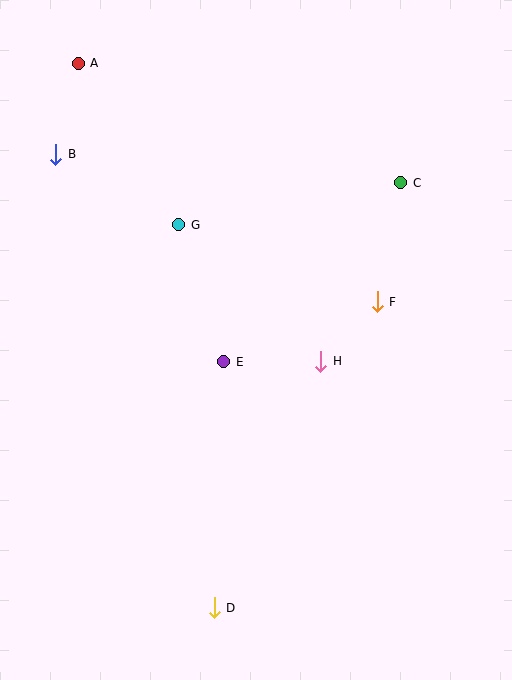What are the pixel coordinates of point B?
Point B is at (56, 154).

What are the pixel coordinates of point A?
Point A is at (78, 63).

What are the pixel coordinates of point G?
Point G is at (179, 225).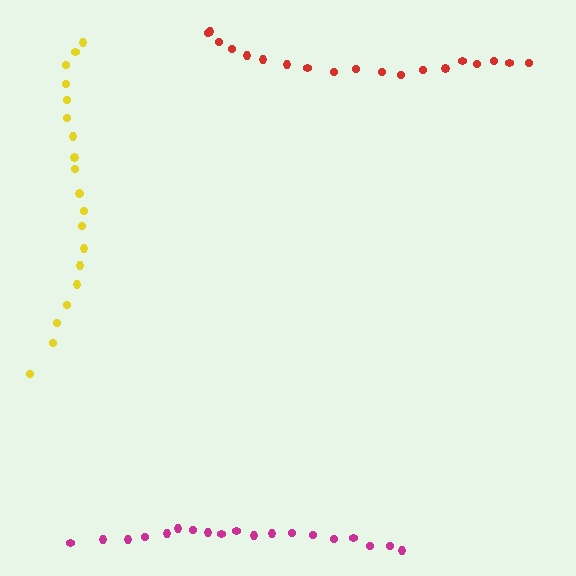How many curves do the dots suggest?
There are 3 distinct paths.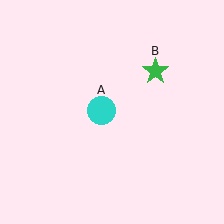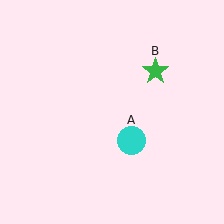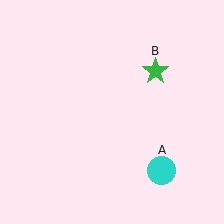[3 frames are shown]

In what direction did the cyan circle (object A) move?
The cyan circle (object A) moved down and to the right.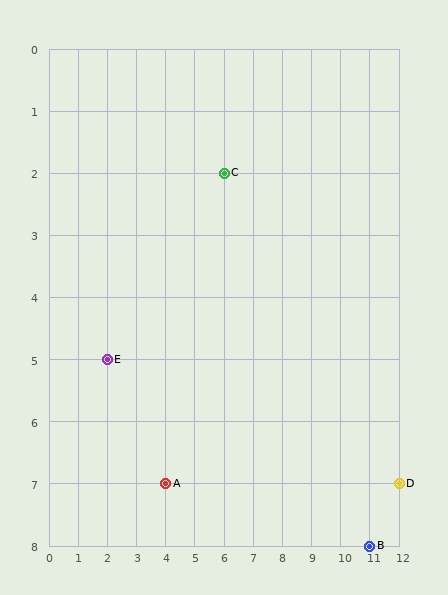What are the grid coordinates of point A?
Point A is at grid coordinates (4, 7).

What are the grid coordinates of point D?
Point D is at grid coordinates (12, 7).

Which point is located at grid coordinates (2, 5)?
Point E is at (2, 5).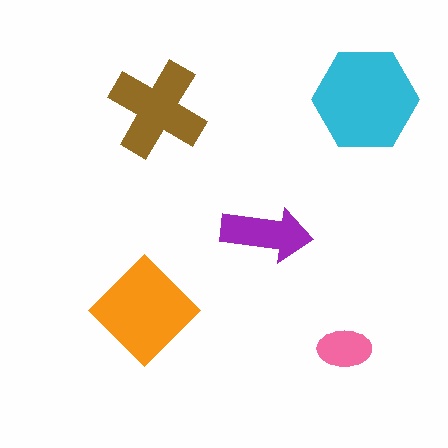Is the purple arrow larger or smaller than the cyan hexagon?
Smaller.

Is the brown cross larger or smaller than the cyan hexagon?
Smaller.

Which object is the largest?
The cyan hexagon.